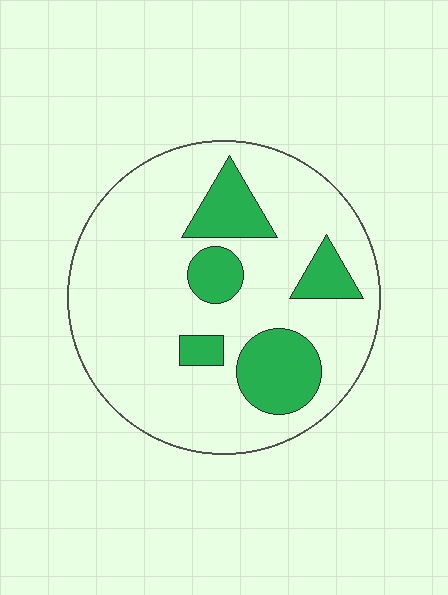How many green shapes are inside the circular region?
5.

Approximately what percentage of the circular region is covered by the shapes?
Approximately 20%.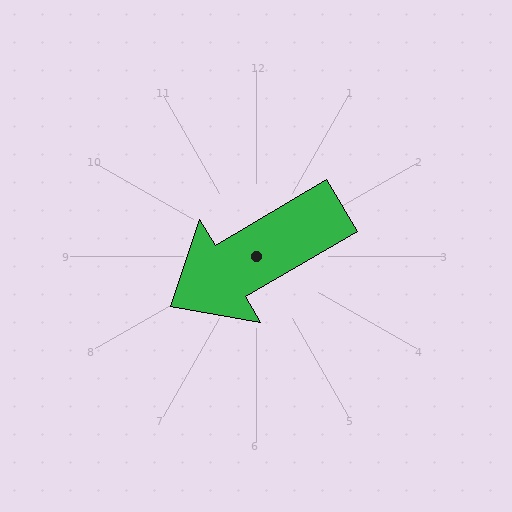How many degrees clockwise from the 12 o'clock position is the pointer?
Approximately 239 degrees.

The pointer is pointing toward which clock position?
Roughly 8 o'clock.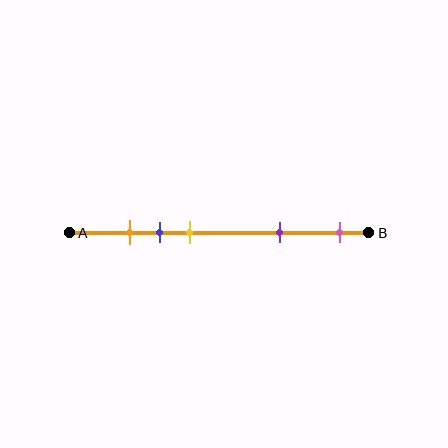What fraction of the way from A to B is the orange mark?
The orange mark is approximately 20% (0.2) of the way from A to B.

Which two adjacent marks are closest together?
The orange and blue marks are the closest adjacent pair.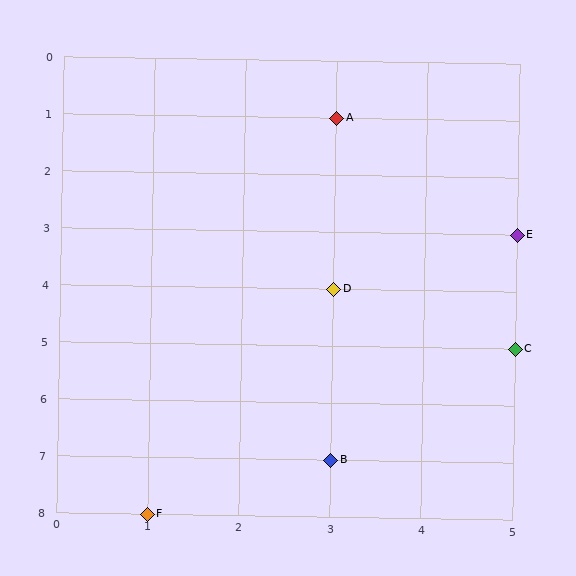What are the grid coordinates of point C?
Point C is at grid coordinates (5, 5).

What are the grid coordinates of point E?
Point E is at grid coordinates (5, 3).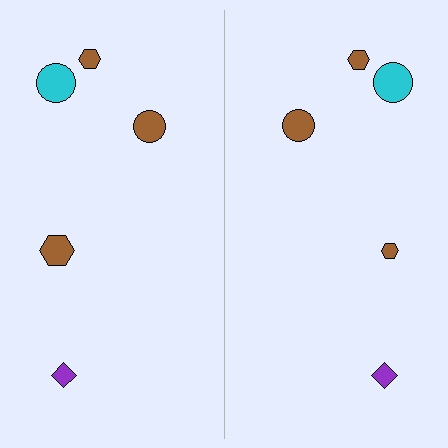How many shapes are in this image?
There are 10 shapes in this image.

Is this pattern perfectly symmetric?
No, the pattern is not perfectly symmetric. The brown hexagon on the right side has a different size than its mirror counterpart.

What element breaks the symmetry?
The brown hexagon on the right side has a different size than its mirror counterpart.